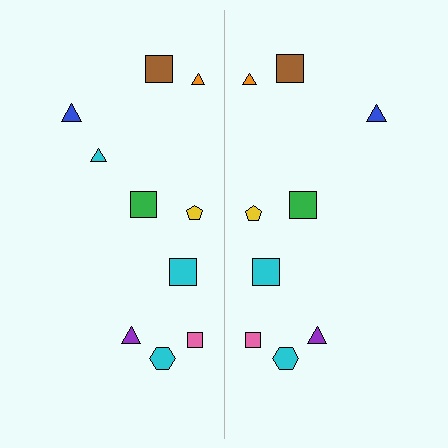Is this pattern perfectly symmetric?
No, the pattern is not perfectly symmetric. A cyan triangle is missing from the right side.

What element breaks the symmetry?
A cyan triangle is missing from the right side.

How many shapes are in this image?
There are 19 shapes in this image.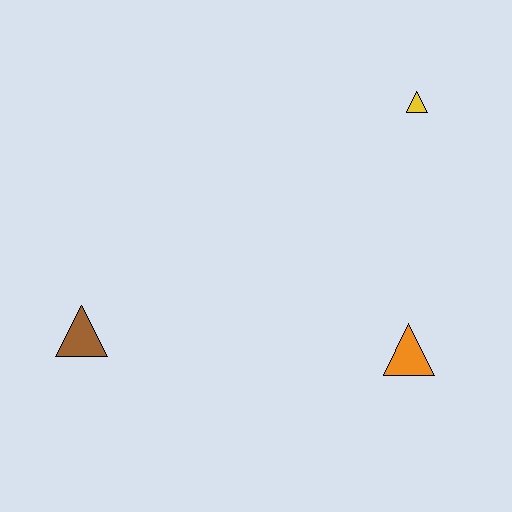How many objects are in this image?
There are 3 objects.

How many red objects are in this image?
There are no red objects.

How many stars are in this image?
There are no stars.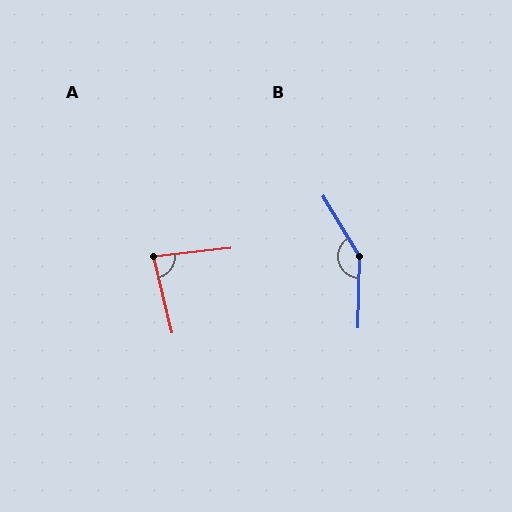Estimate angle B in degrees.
Approximately 148 degrees.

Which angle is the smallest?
A, at approximately 83 degrees.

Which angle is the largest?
B, at approximately 148 degrees.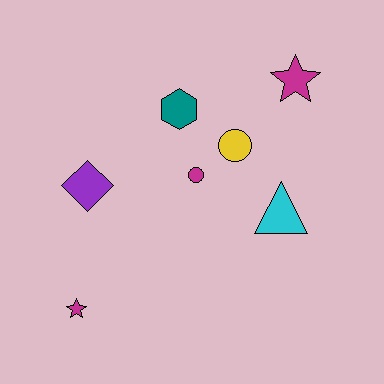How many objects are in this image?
There are 7 objects.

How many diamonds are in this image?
There is 1 diamond.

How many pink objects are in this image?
There are no pink objects.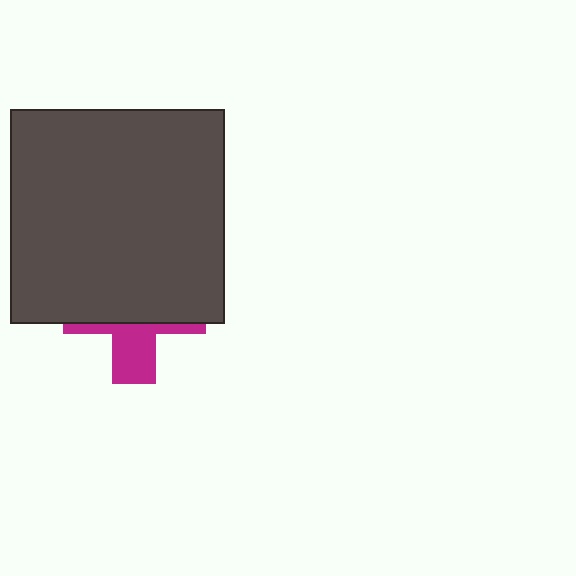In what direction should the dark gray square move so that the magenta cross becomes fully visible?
The dark gray square should move up. That is the shortest direction to clear the overlap and leave the magenta cross fully visible.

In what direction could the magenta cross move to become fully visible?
The magenta cross could move down. That would shift it out from behind the dark gray square entirely.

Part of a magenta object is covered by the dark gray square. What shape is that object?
It is a cross.